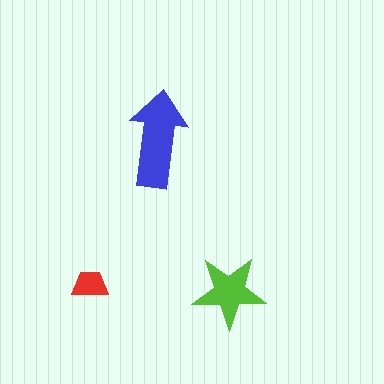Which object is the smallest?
The red trapezoid.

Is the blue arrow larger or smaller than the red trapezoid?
Larger.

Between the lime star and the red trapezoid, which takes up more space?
The lime star.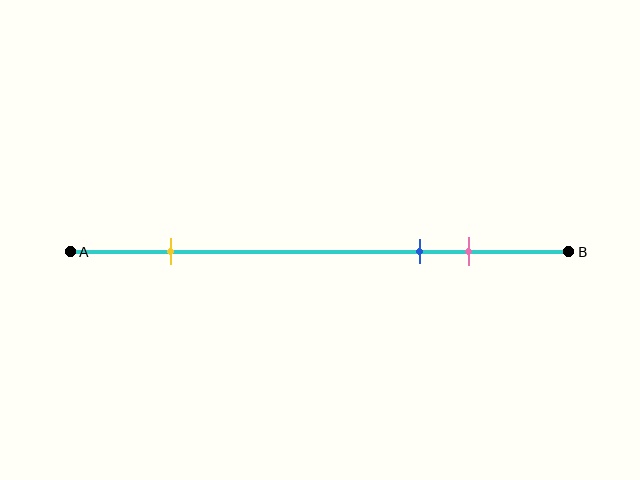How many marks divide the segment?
There are 3 marks dividing the segment.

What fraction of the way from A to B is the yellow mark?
The yellow mark is approximately 20% (0.2) of the way from A to B.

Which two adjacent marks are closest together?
The blue and pink marks are the closest adjacent pair.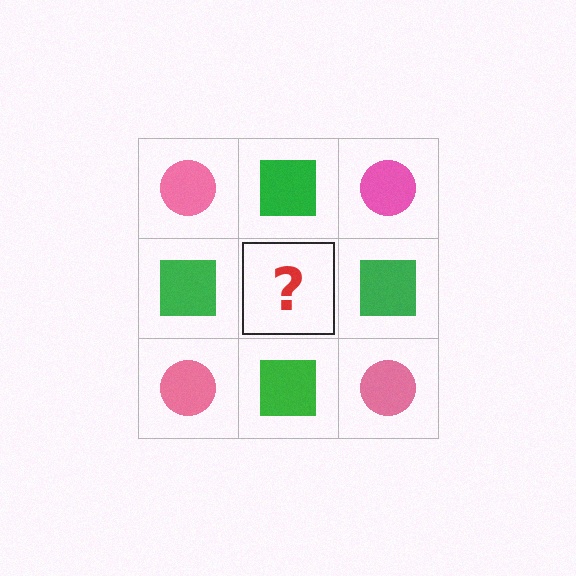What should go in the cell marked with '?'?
The missing cell should contain a pink circle.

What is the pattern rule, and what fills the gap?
The rule is that it alternates pink circle and green square in a checkerboard pattern. The gap should be filled with a pink circle.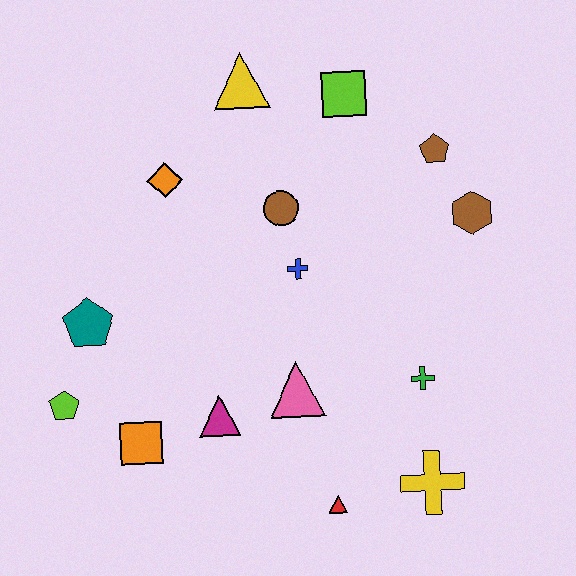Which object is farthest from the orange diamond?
The yellow cross is farthest from the orange diamond.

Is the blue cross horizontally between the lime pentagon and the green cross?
Yes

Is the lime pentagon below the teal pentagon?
Yes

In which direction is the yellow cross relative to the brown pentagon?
The yellow cross is below the brown pentagon.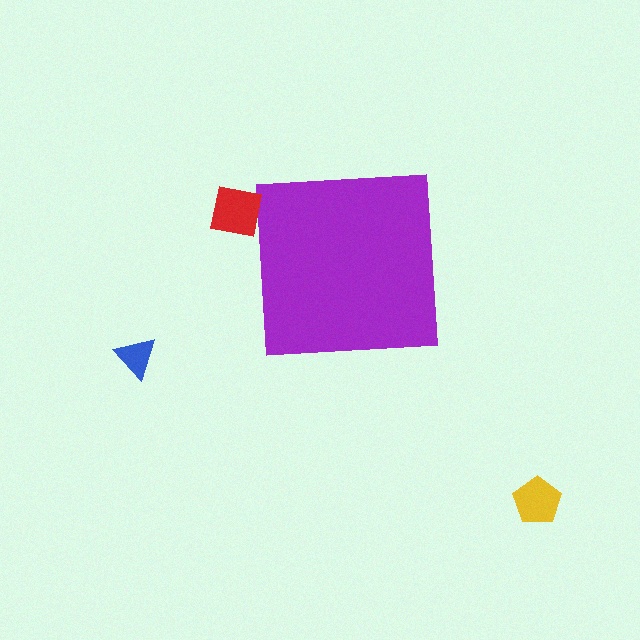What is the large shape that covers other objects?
A purple square.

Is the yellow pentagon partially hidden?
No, the yellow pentagon is fully visible.